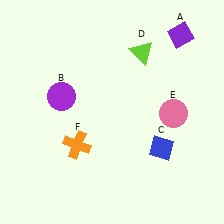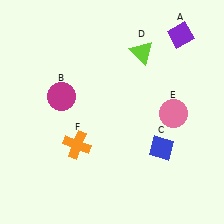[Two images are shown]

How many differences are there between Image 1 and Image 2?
There is 1 difference between the two images.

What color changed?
The circle (B) changed from purple in Image 1 to magenta in Image 2.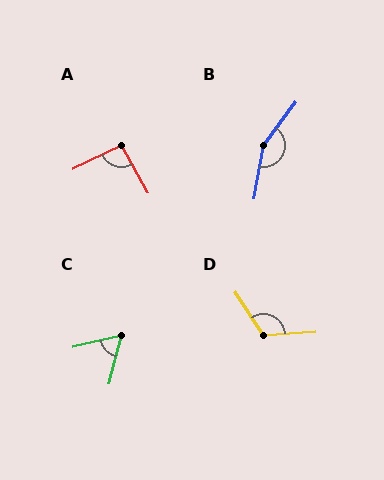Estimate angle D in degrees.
Approximately 119 degrees.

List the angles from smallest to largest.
C (62°), A (94°), D (119°), B (153°).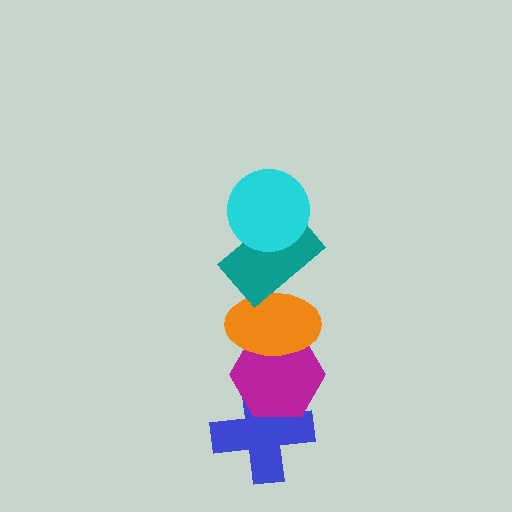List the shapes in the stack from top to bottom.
From top to bottom: the cyan circle, the teal rectangle, the orange ellipse, the magenta hexagon, the blue cross.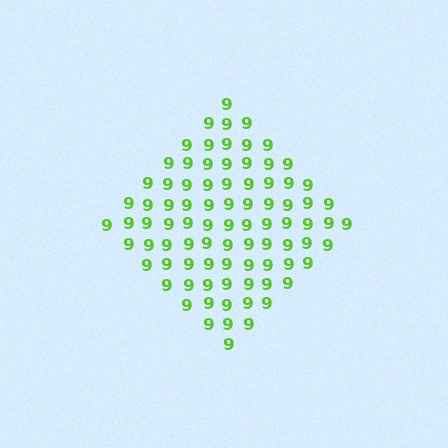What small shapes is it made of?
It is made of small digit 9's.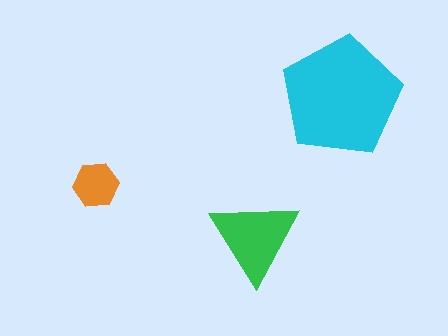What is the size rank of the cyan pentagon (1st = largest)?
1st.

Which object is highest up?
The cyan pentagon is topmost.